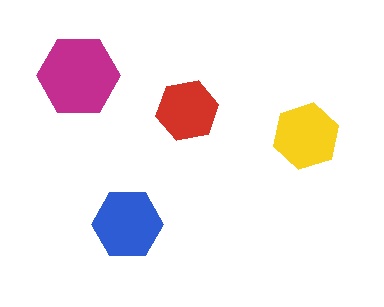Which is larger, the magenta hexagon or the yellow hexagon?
The magenta one.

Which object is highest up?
The magenta hexagon is topmost.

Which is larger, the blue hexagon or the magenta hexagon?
The magenta one.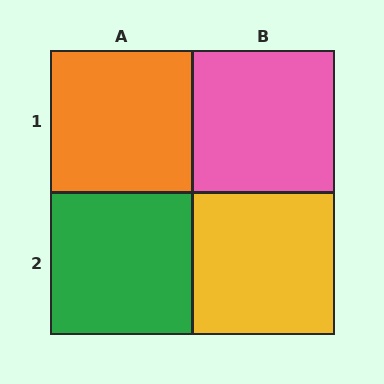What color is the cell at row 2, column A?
Green.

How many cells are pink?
1 cell is pink.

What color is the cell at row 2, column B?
Yellow.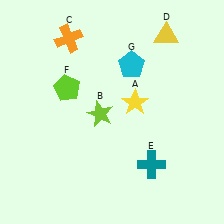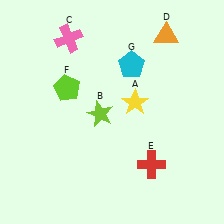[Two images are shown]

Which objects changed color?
C changed from orange to pink. D changed from yellow to orange. E changed from teal to red.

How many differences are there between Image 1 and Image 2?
There are 3 differences between the two images.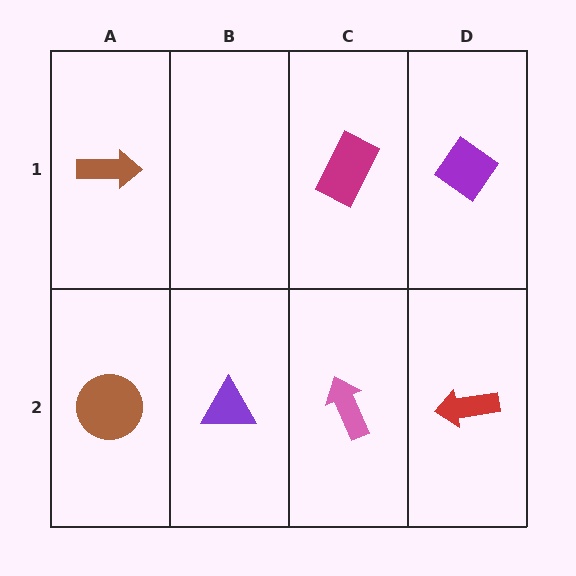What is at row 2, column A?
A brown circle.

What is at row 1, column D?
A purple diamond.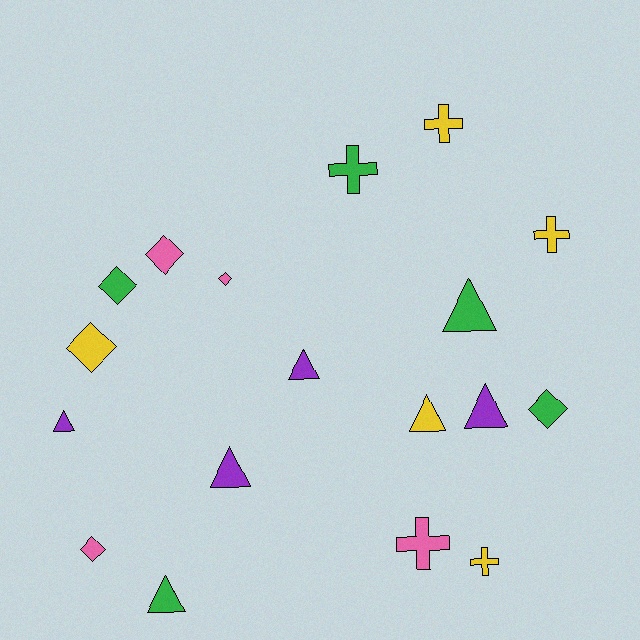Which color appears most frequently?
Yellow, with 5 objects.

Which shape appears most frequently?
Triangle, with 7 objects.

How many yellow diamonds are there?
There is 1 yellow diamond.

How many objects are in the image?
There are 18 objects.